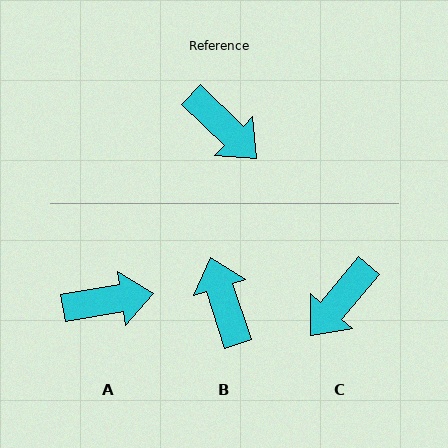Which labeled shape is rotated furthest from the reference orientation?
B, about 152 degrees away.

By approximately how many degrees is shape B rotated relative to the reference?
Approximately 152 degrees counter-clockwise.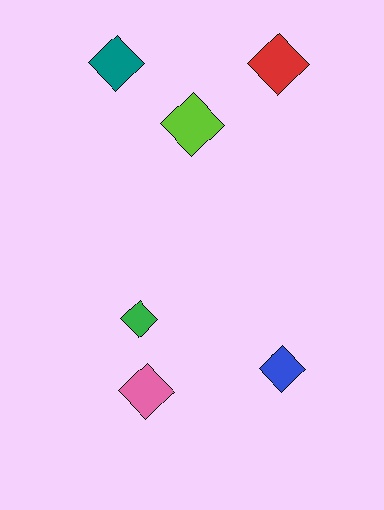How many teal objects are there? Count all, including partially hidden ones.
There is 1 teal object.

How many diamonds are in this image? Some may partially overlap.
There are 6 diamonds.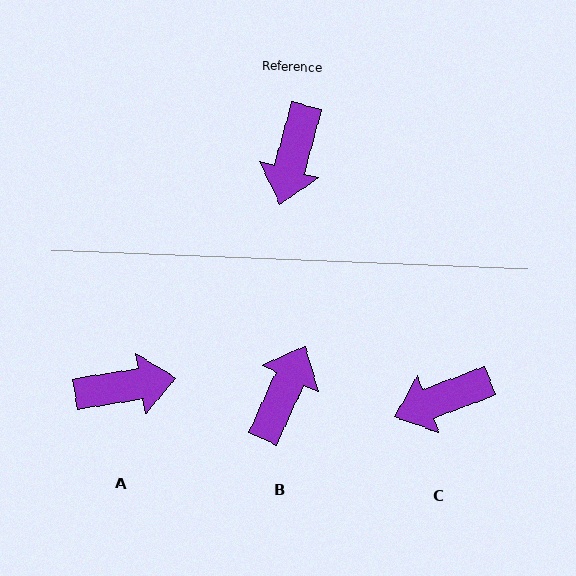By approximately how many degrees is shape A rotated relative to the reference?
Approximately 115 degrees counter-clockwise.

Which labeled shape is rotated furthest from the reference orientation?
B, about 170 degrees away.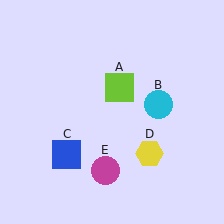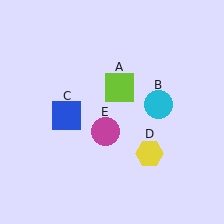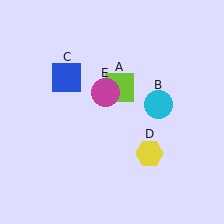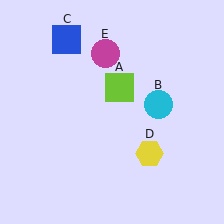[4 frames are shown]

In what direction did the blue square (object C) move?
The blue square (object C) moved up.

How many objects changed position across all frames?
2 objects changed position: blue square (object C), magenta circle (object E).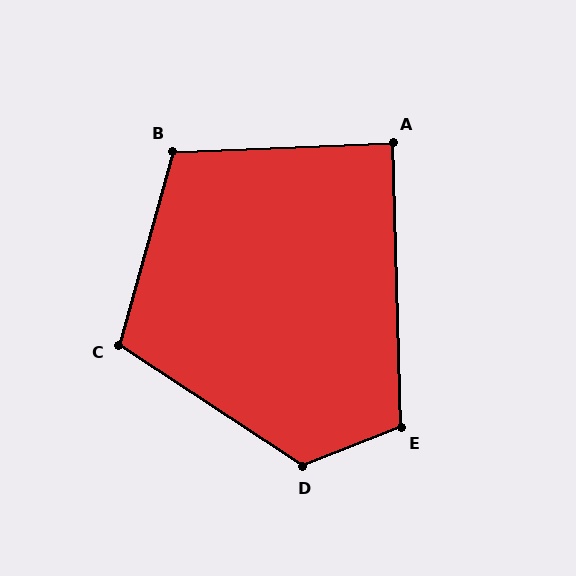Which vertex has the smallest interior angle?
A, at approximately 89 degrees.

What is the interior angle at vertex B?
Approximately 108 degrees (obtuse).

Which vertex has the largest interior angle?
D, at approximately 125 degrees.